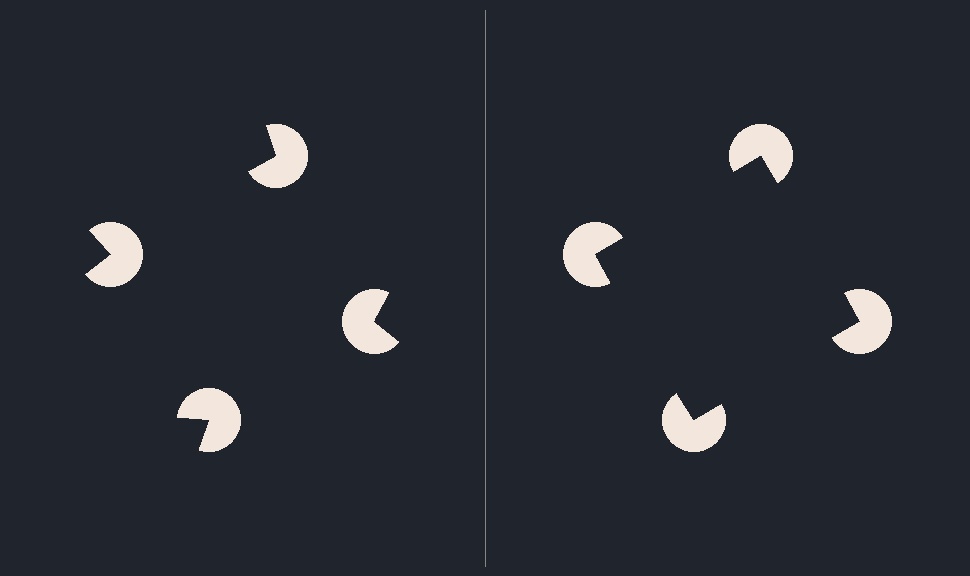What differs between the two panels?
The pac-man discs are positioned identically on both sides; only the wedge orientations differ. On the right they align to a square; on the left they are misaligned.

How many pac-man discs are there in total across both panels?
8 — 4 on each side.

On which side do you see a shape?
An illusory square appears on the right side. On the left side the wedge cuts are rotated, so no coherent shape forms.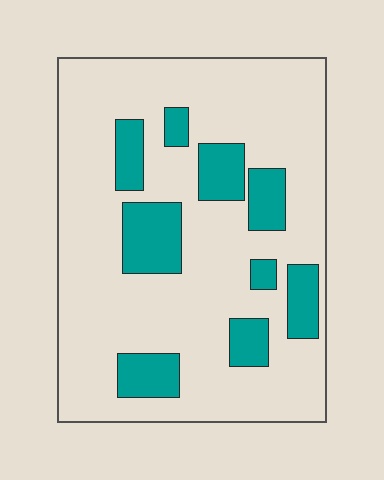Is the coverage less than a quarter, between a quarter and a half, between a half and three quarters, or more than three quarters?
Less than a quarter.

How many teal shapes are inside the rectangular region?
9.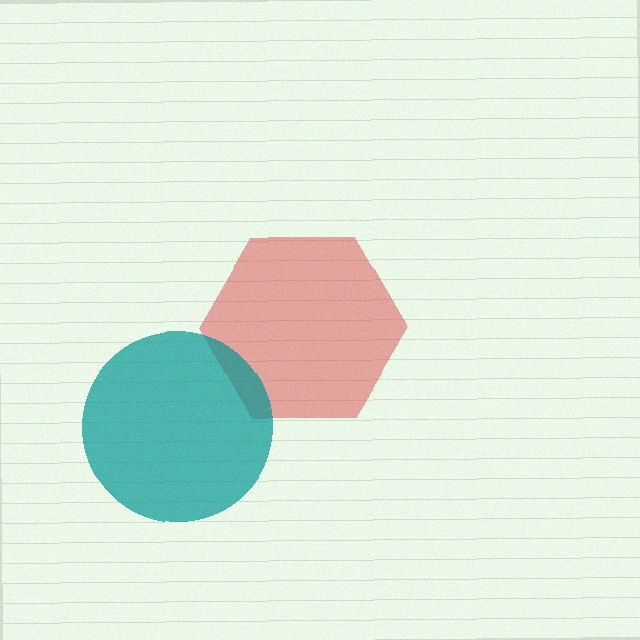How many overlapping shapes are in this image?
There are 2 overlapping shapes in the image.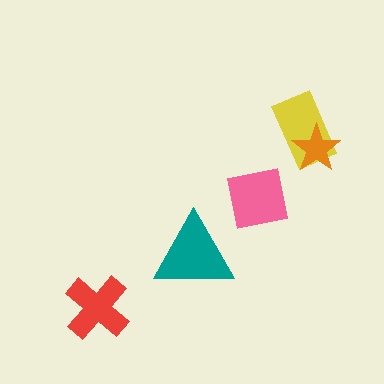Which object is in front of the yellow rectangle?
The orange star is in front of the yellow rectangle.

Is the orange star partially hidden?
No, no other shape covers it.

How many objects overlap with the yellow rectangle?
1 object overlaps with the yellow rectangle.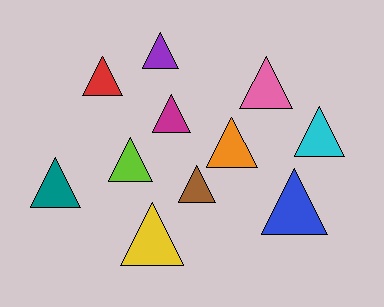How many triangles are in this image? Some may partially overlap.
There are 11 triangles.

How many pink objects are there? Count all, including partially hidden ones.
There is 1 pink object.